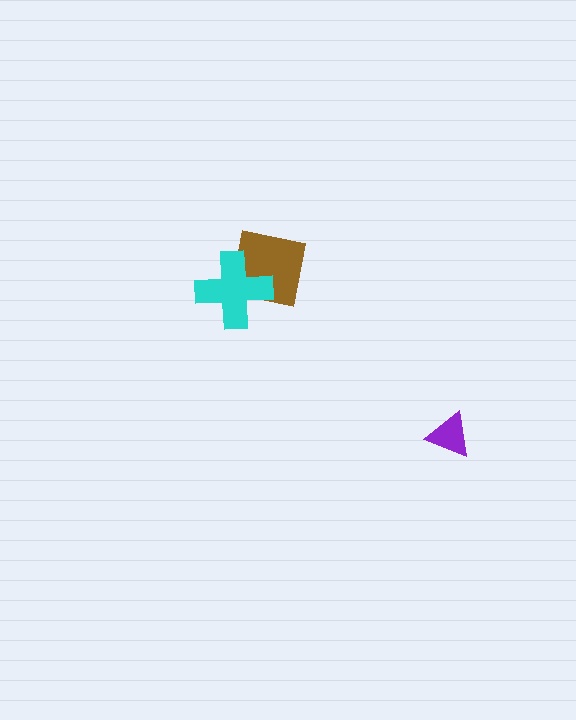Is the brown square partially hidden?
Yes, it is partially covered by another shape.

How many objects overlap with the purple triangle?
0 objects overlap with the purple triangle.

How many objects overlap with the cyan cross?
1 object overlaps with the cyan cross.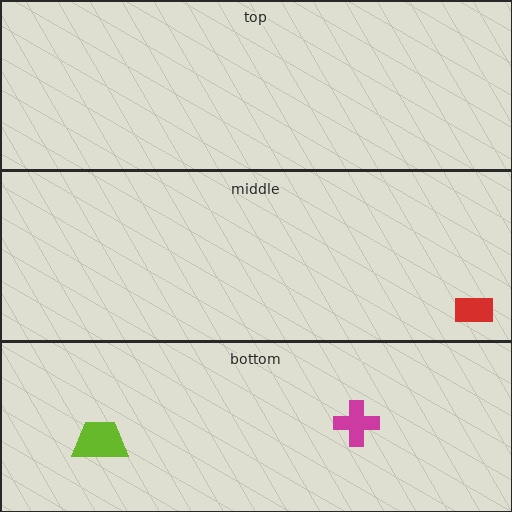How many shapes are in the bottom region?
2.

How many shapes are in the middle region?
1.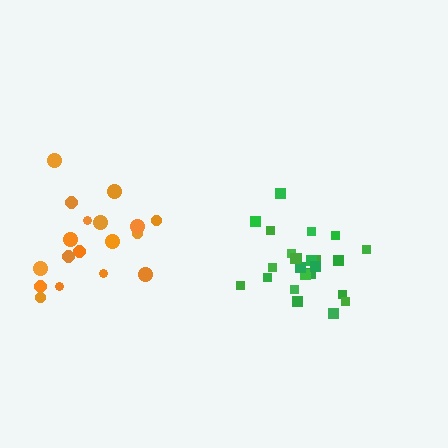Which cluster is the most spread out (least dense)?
Orange.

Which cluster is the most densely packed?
Green.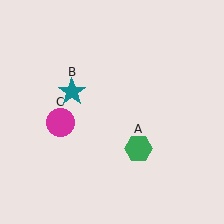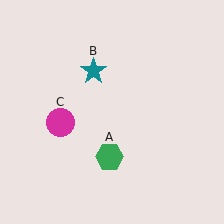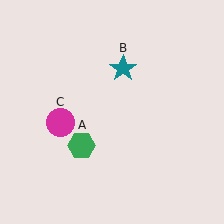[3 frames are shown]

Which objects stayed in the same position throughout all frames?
Magenta circle (object C) remained stationary.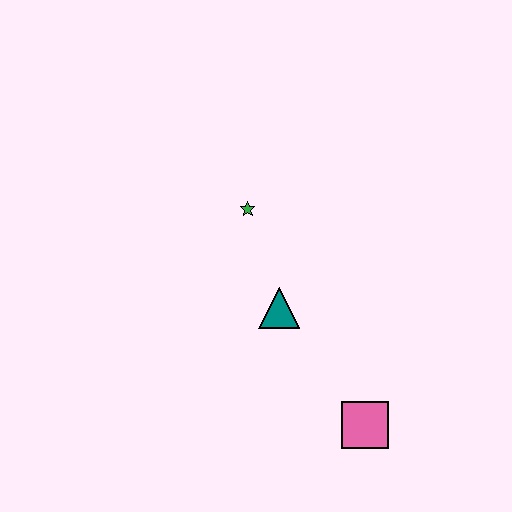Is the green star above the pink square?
Yes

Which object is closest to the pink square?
The teal triangle is closest to the pink square.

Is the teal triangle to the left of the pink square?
Yes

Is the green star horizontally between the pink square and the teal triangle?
No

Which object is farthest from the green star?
The pink square is farthest from the green star.